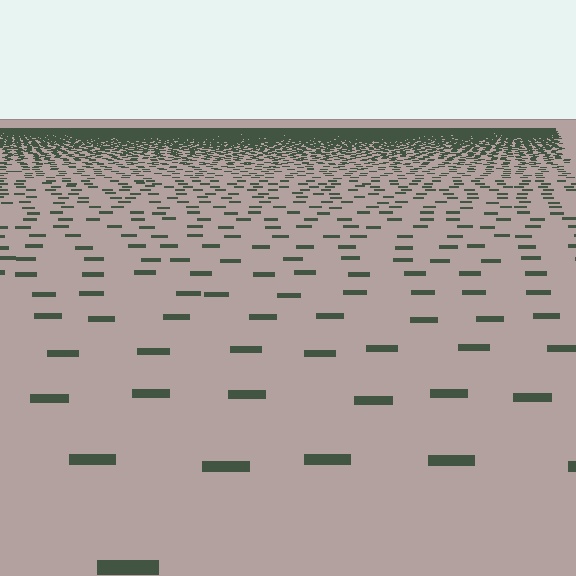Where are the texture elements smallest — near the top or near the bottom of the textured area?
Near the top.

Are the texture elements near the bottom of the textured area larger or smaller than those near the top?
Larger. Near the bottom, elements are closer to the viewer and appear at a bigger on-screen size.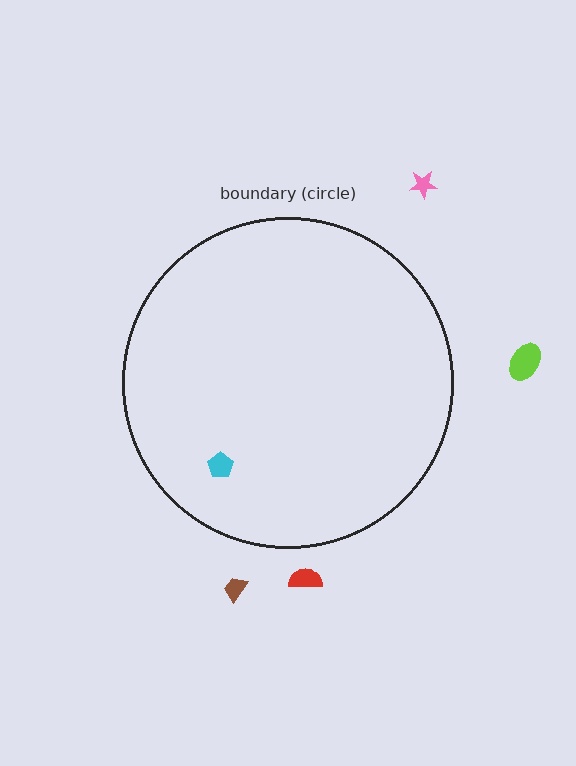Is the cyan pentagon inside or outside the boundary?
Inside.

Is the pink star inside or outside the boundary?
Outside.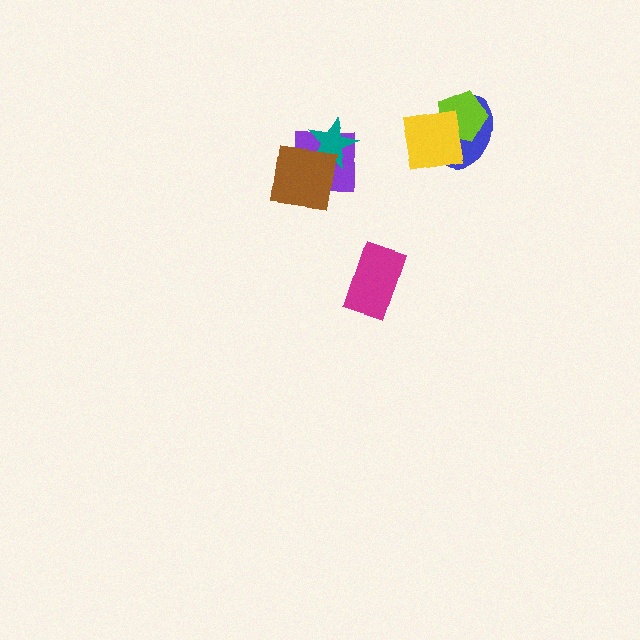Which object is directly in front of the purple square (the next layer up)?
The teal star is directly in front of the purple square.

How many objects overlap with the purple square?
2 objects overlap with the purple square.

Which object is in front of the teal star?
The brown square is in front of the teal star.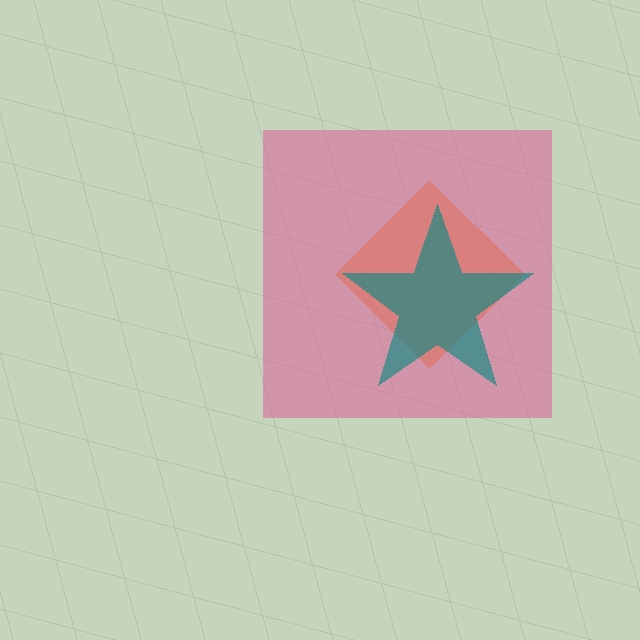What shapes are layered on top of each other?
The layered shapes are: an orange diamond, a pink square, a teal star.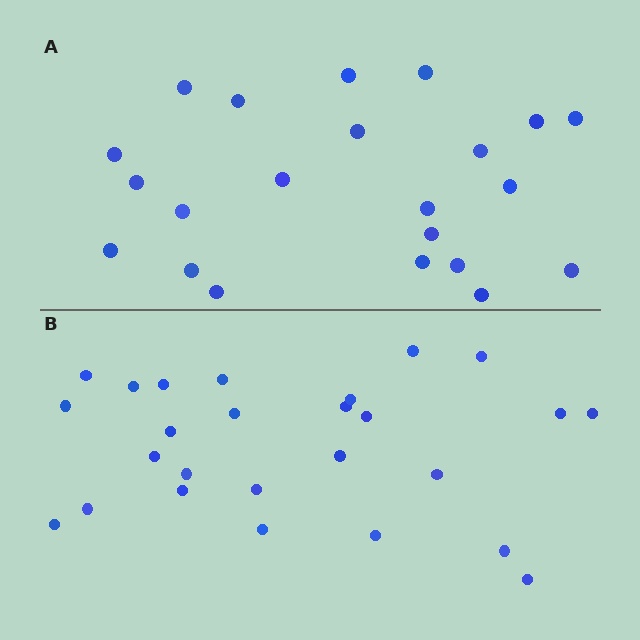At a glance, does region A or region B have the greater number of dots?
Region B (the bottom region) has more dots.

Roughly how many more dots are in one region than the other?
Region B has about 4 more dots than region A.